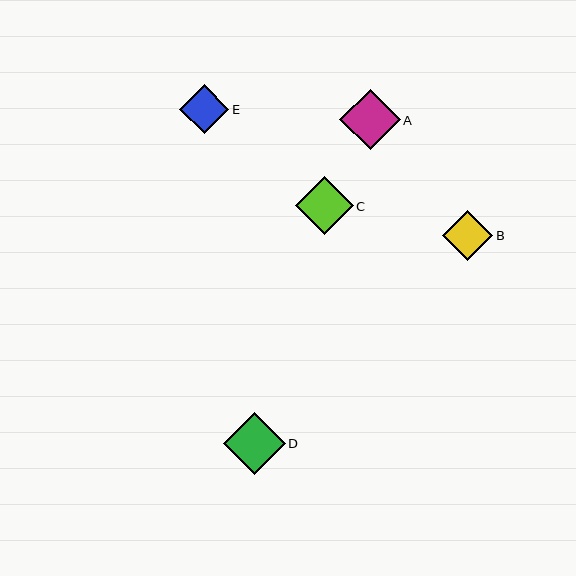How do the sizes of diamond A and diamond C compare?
Diamond A and diamond C are approximately the same size.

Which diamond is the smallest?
Diamond E is the smallest with a size of approximately 49 pixels.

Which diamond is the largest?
Diamond D is the largest with a size of approximately 62 pixels.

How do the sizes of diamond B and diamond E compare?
Diamond B and diamond E are approximately the same size.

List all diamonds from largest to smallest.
From largest to smallest: D, A, C, B, E.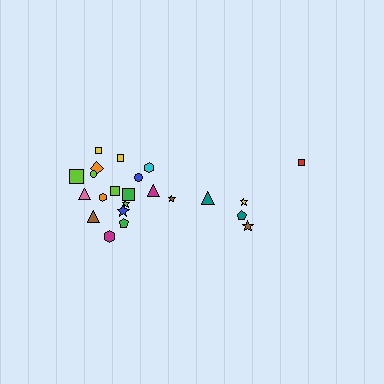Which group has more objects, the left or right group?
The left group.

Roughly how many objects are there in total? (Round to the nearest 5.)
Roughly 25 objects in total.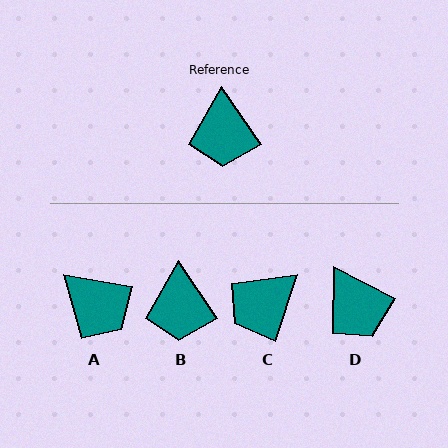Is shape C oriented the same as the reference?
No, it is off by about 53 degrees.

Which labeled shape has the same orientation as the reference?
B.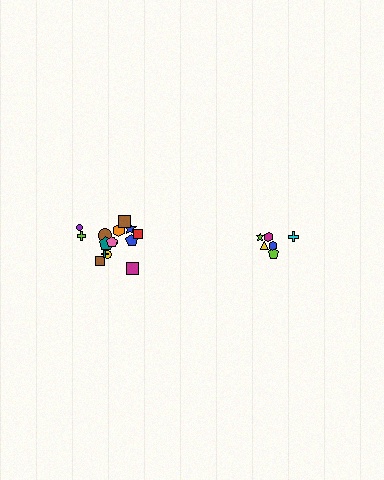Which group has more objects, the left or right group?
The left group.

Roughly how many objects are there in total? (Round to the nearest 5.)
Roughly 20 objects in total.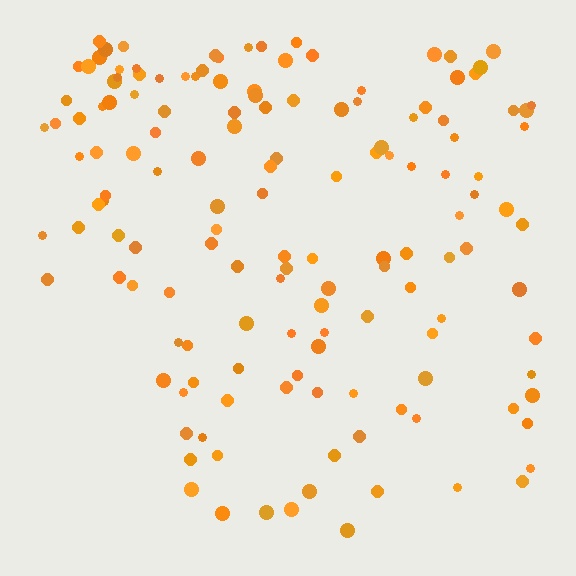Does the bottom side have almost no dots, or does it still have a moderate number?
Still a moderate number, just noticeably fewer than the top.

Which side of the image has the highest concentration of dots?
The top.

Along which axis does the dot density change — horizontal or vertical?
Vertical.